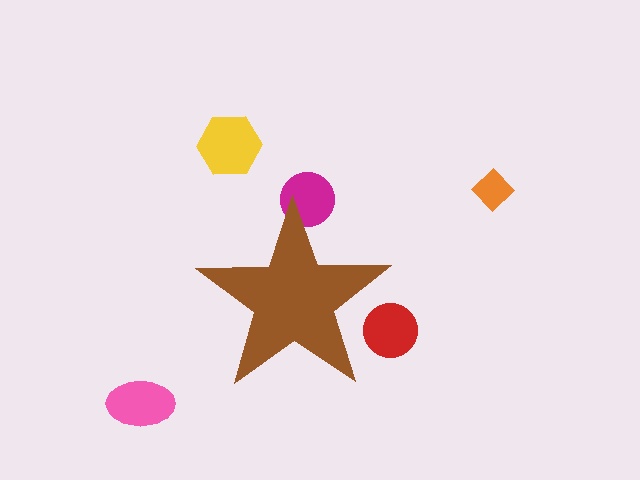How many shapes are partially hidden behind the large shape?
2 shapes are partially hidden.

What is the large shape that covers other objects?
A brown star.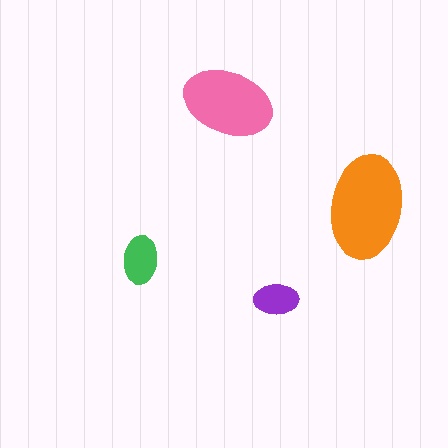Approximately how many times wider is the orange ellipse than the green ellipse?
About 2 times wider.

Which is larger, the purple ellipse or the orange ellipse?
The orange one.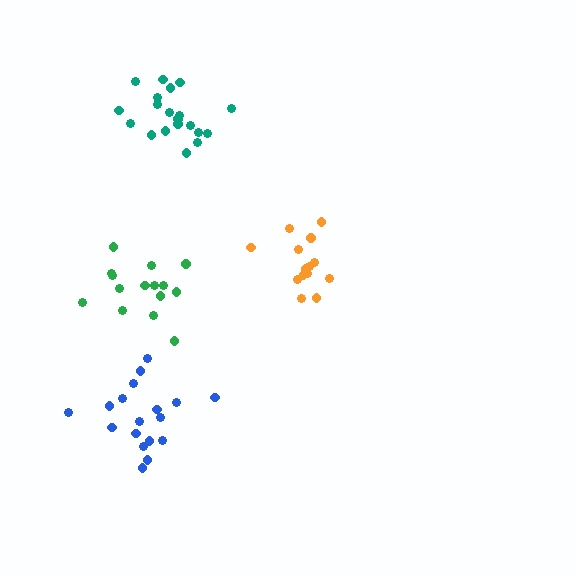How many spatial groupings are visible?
There are 4 spatial groupings.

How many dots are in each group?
Group 1: 20 dots, Group 2: 14 dots, Group 3: 15 dots, Group 4: 18 dots (67 total).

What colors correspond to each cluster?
The clusters are colored: teal, orange, green, blue.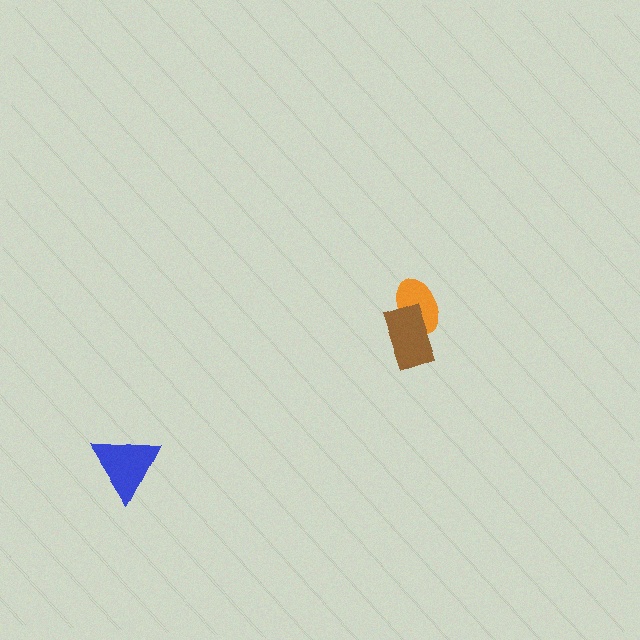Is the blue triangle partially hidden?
No, no other shape covers it.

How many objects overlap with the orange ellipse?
1 object overlaps with the orange ellipse.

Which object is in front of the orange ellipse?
The brown rectangle is in front of the orange ellipse.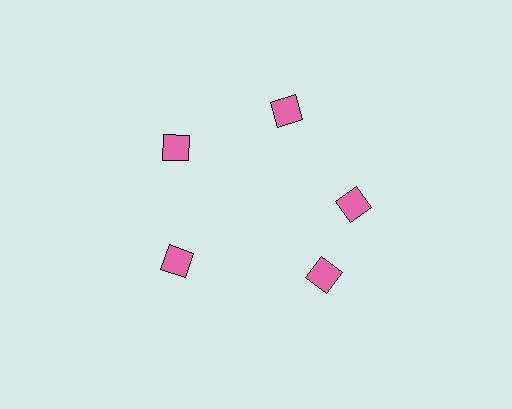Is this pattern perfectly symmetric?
No. The 5 pink squares are arranged in a ring, but one element near the 5 o'clock position is rotated out of alignment along the ring, breaking the 5-fold rotational symmetry.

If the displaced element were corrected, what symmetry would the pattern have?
It would have 5-fold rotational symmetry — the pattern would map onto itself every 72 degrees.